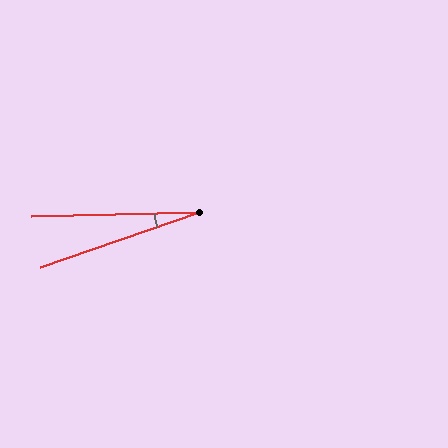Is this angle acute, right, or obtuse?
It is acute.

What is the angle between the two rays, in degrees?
Approximately 18 degrees.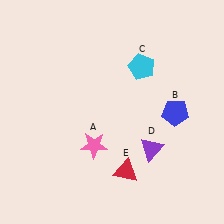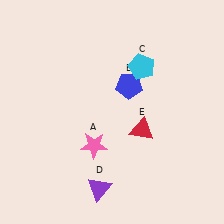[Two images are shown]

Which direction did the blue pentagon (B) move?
The blue pentagon (B) moved left.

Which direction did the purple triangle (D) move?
The purple triangle (D) moved left.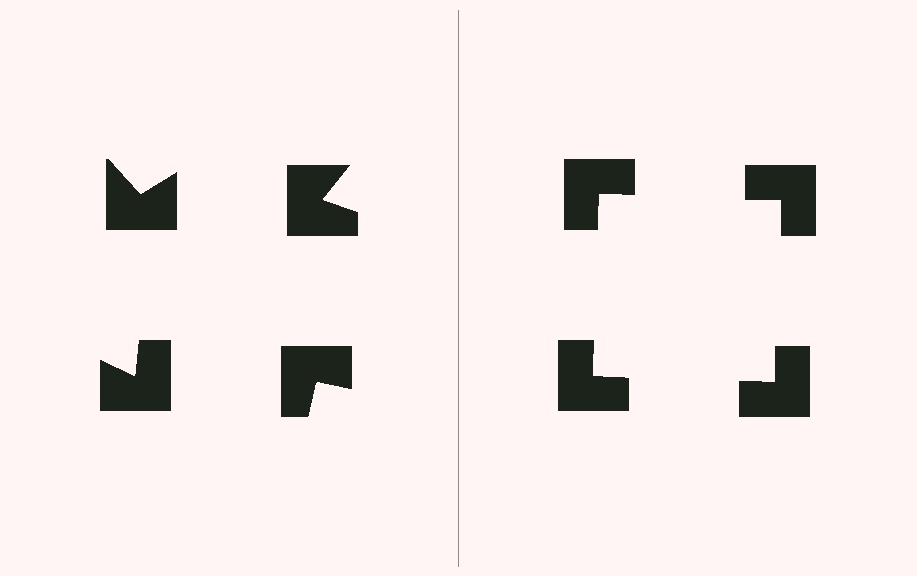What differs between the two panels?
The notched squares are positioned identically on both sides; only the wedge orientations differ. On the right they align to a square; on the left they are misaligned.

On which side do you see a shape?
An illusory square appears on the right side. On the left side the wedge cuts are rotated, so no coherent shape forms.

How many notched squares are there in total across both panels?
8 — 4 on each side.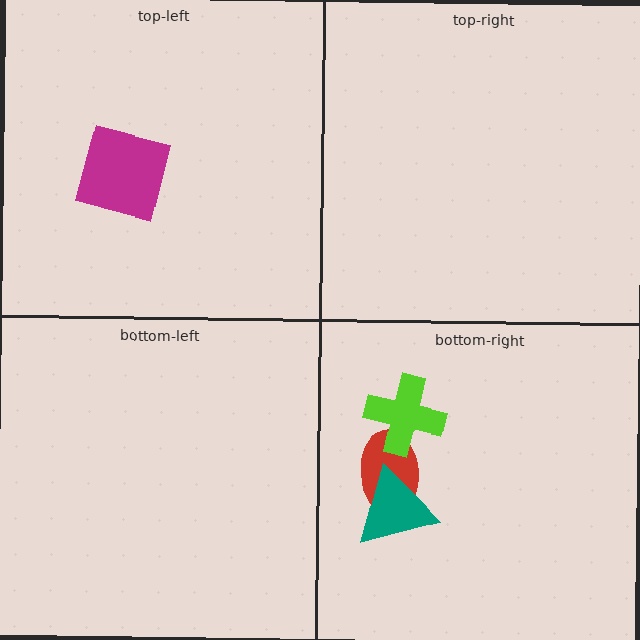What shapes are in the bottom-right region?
The red ellipse, the teal triangle, the lime cross.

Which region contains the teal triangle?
The bottom-right region.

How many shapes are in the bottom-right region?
3.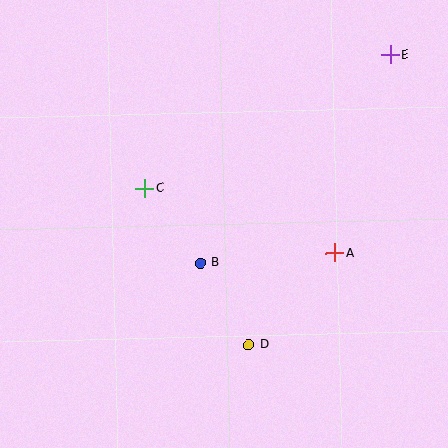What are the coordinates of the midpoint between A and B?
The midpoint between A and B is at (267, 258).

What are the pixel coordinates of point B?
Point B is at (200, 263).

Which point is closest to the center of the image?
Point B at (200, 263) is closest to the center.